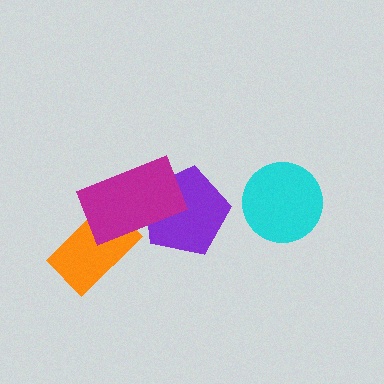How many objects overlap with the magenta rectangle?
2 objects overlap with the magenta rectangle.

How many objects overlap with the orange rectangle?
1 object overlaps with the orange rectangle.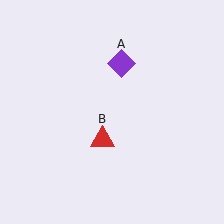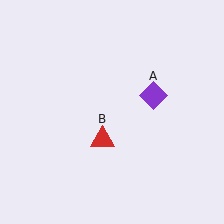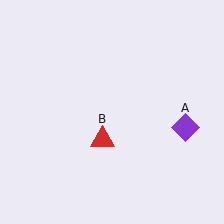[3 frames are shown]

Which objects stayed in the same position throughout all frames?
Red triangle (object B) remained stationary.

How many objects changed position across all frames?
1 object changed position: purple diamond (object A).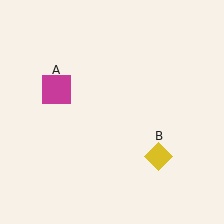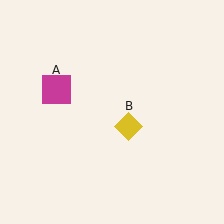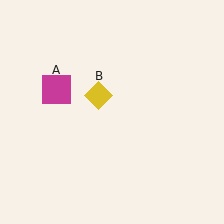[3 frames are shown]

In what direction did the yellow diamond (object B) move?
The yellow diamond (object B) moved up and to the left.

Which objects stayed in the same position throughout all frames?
Magenta square (object A) remained stationary.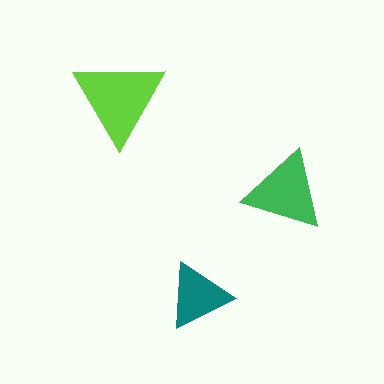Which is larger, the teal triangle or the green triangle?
The green one.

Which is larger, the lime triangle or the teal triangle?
The lime one.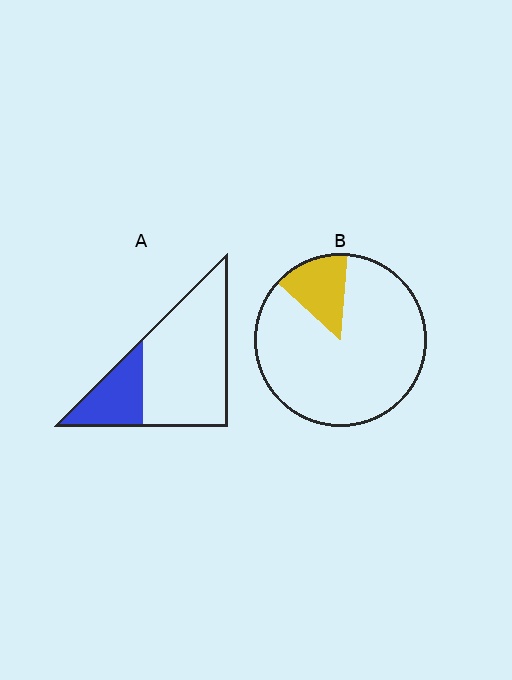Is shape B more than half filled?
No.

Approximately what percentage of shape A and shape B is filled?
A is approximately 25% and B is approximately 15%.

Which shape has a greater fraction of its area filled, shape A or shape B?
Shape A.